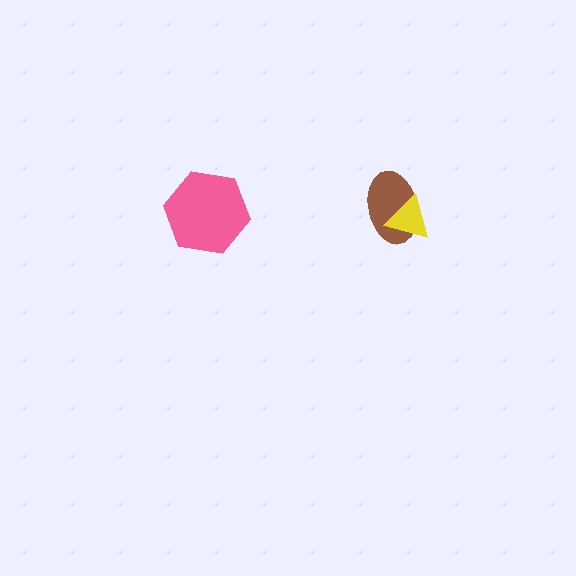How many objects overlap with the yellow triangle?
1 object overlaps with the yellow triangle.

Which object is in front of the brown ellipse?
The yellow triangle is in front of the brown ellipse.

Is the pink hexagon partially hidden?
No, no other shape covers it.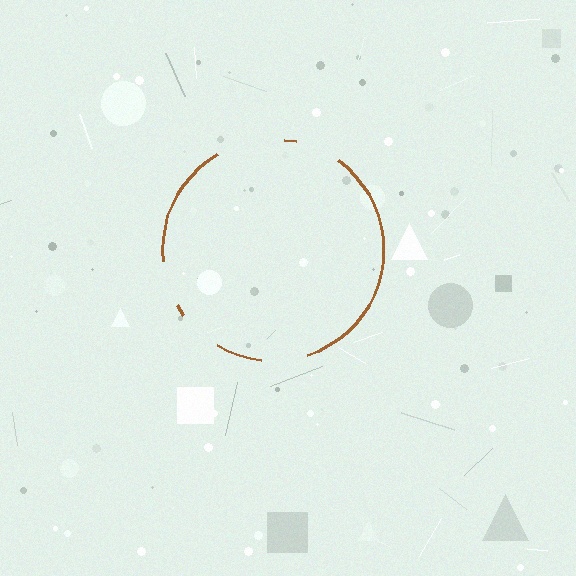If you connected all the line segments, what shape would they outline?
They would outline a circle.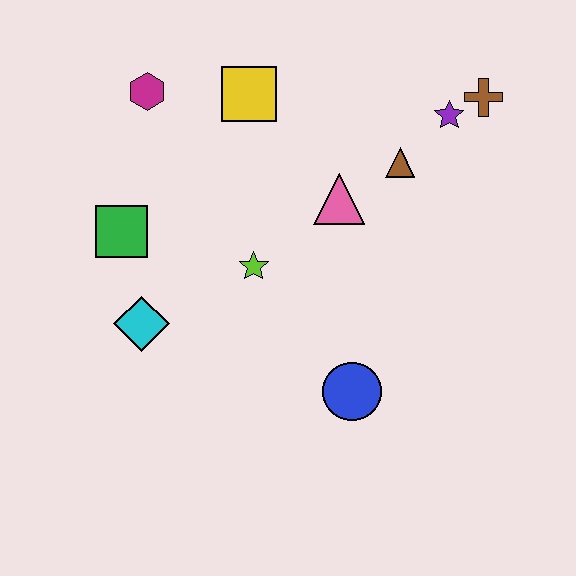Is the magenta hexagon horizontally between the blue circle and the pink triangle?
No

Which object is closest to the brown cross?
The purple star is closest to the brown cross.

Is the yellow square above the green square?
Yes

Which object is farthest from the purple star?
The cyan diamond is farthest from the purple star.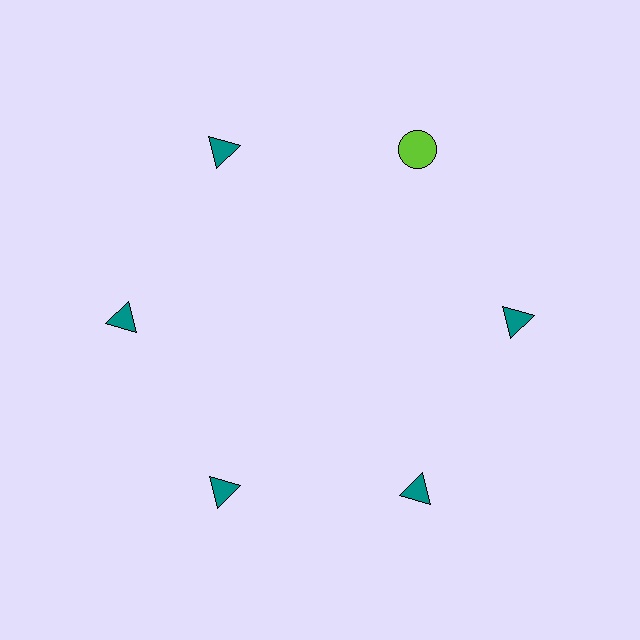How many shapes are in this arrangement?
There are 6 shapes arranged in a ring pattern.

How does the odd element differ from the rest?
It differs in both color (lime instead of teal) and shape (circle instead of triangle).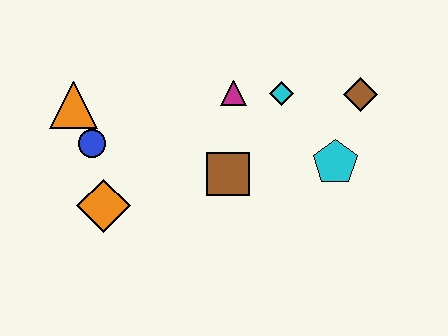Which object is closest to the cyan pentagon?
The brown diamond is closest to the cyan pentagon.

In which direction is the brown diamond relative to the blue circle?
The brown diamond is to the right of the blue circle.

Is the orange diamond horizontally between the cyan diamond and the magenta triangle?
No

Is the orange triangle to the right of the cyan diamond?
No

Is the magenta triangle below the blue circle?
No